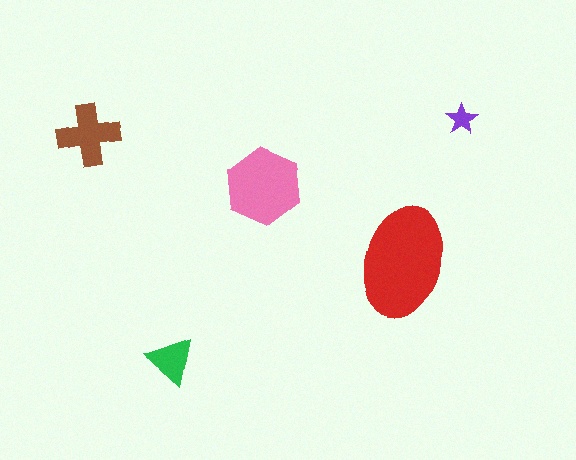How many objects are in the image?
There are 5 objects in the image.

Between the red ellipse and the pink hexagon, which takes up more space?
The red ellipse.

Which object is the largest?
The red ellipse.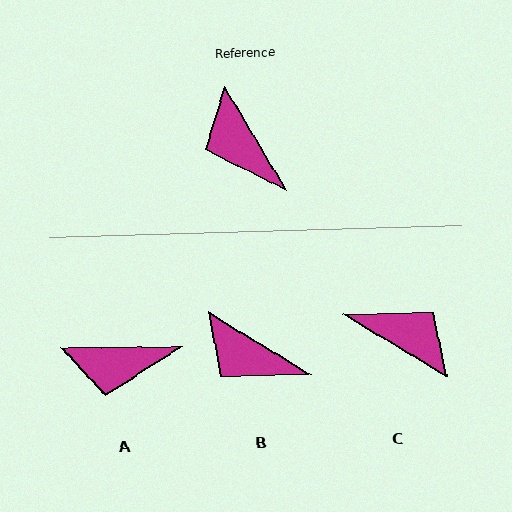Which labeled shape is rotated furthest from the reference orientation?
C, about 152 degrees away.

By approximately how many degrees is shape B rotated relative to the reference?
Approximately 28 degrees counter-clockwise.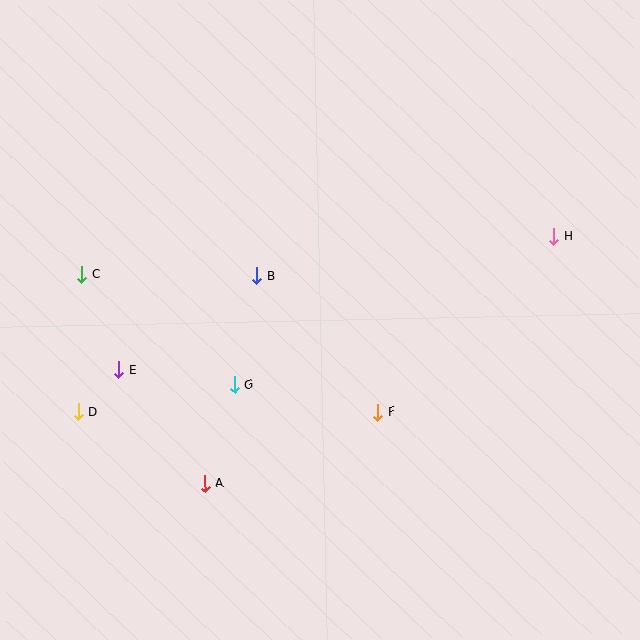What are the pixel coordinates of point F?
Point F is at (378, 412).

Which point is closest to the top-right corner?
Point H is closest to the top-right corner.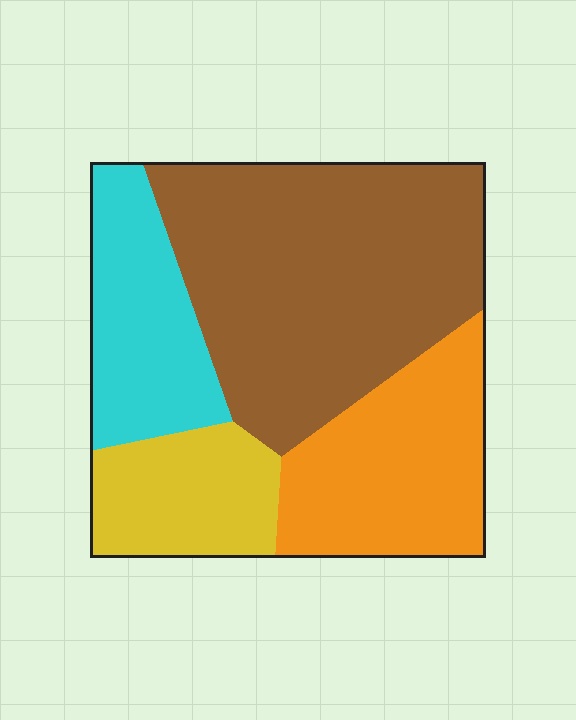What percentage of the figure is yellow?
Yellow covers about 15% of the figure.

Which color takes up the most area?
Brown, at roughly 45%.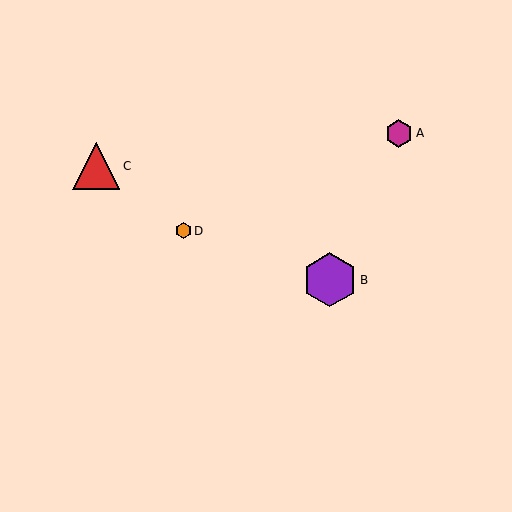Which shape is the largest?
The purple hexagon (labeled B) is the largest.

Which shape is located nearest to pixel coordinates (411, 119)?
The magenta hexagon (labeled A) at (399, 133) is nearest to that location.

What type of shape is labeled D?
Shape D is an orange hexagon.